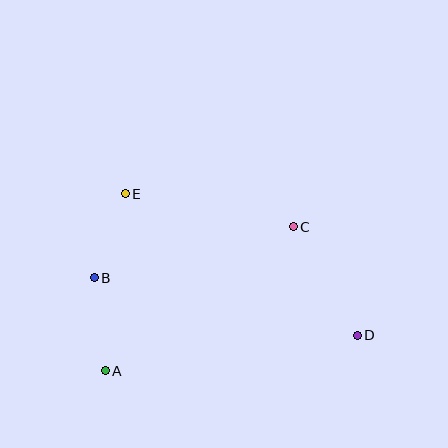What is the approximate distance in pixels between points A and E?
The distance between A and E is approximately 178 pixels.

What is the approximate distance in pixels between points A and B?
The distance between A and B is approximately 94 pixels.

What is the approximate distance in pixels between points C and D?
The distance between C and D is approximately 126 pixels.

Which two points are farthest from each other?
Points D and E are farthest from each other.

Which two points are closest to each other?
Points B and E are closest to each other.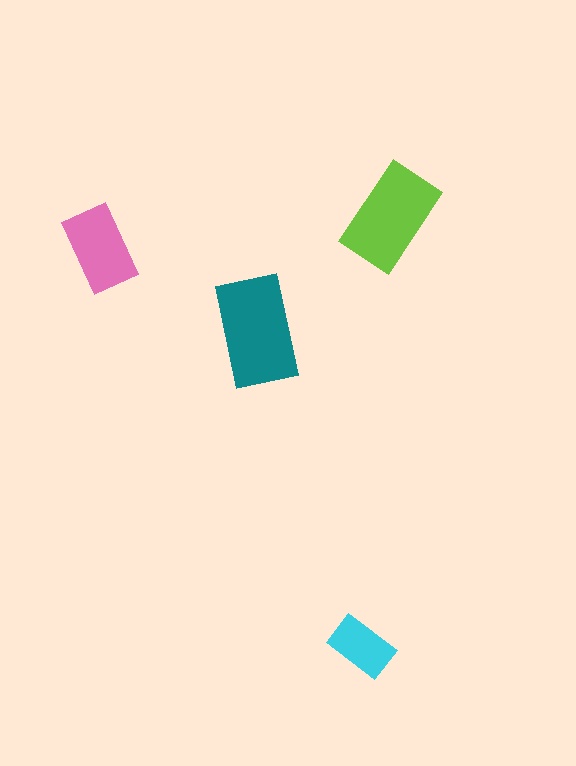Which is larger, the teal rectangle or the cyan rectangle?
The teal one.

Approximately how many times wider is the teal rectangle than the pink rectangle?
About 1.5 times wider.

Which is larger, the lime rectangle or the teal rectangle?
The teal one.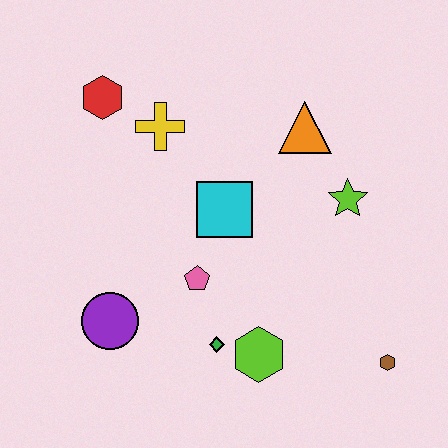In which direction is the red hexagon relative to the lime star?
The red hexagon is to the left of the lime star.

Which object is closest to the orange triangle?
The lime star is closest to the orange triangle.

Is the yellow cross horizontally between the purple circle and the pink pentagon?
Yes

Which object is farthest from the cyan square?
The brown hexagon is farthest from the cyan square.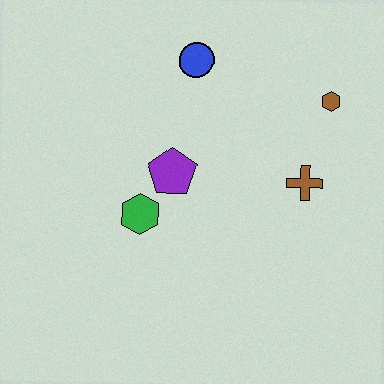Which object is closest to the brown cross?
The brown hexagon is closest to the brown cross.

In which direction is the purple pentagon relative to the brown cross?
The purple pentagon is to the left of the brown cross.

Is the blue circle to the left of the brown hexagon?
Yes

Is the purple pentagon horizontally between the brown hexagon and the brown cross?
No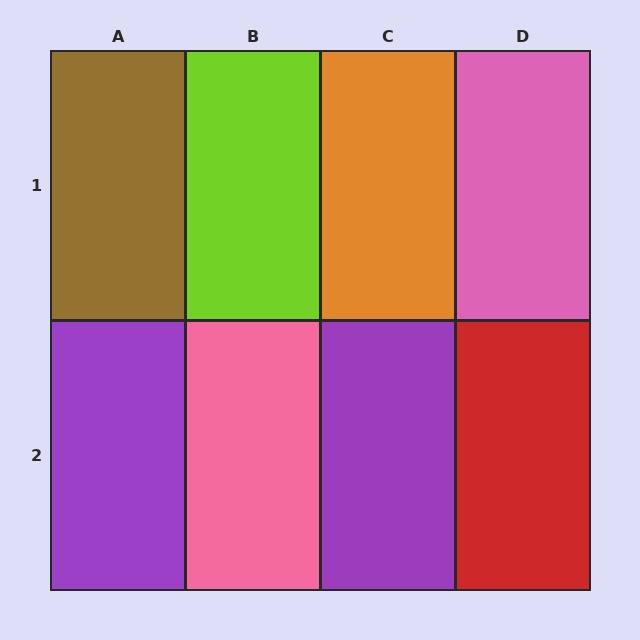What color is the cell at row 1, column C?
Orange.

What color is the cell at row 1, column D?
Pink.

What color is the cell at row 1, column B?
Lime.